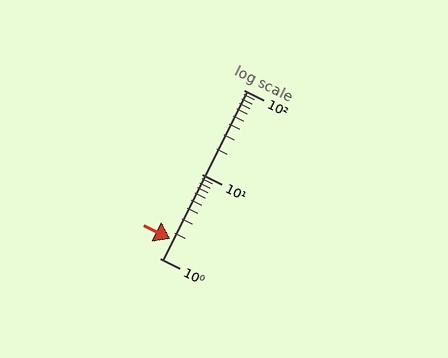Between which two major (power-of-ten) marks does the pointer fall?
The pointer is between 1 and 10.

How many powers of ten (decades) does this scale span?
The scale spans 2 decades, from 1 to 100.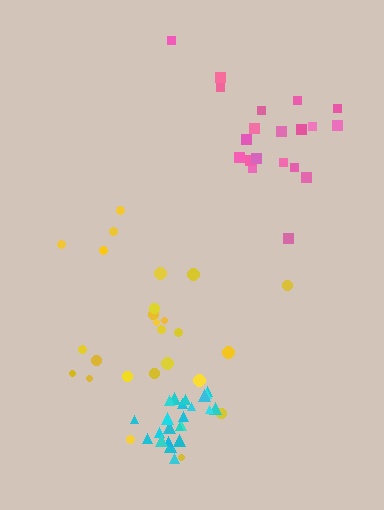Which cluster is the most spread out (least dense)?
Yellow.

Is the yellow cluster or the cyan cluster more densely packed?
Cyan.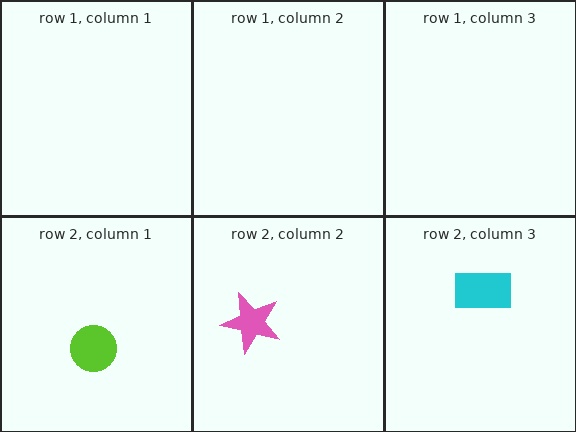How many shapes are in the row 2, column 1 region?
1.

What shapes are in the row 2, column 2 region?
The pink star.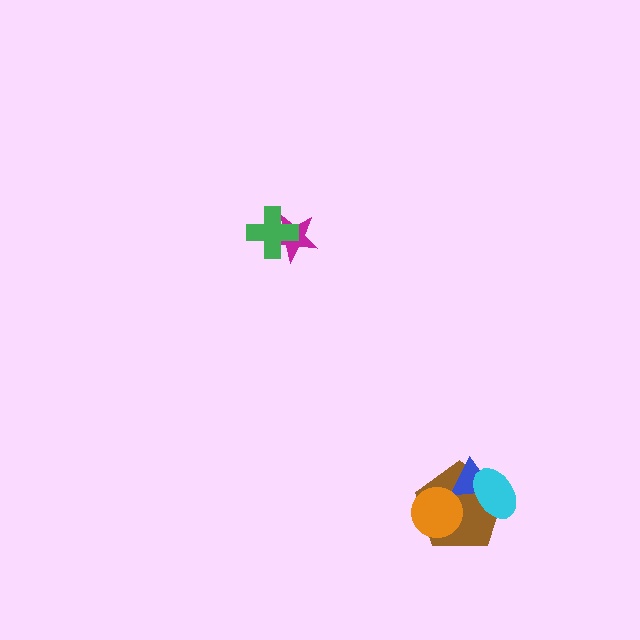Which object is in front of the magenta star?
The green cross is in front of the magenta star.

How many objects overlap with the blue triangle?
2 objects overlap with the blue triangle.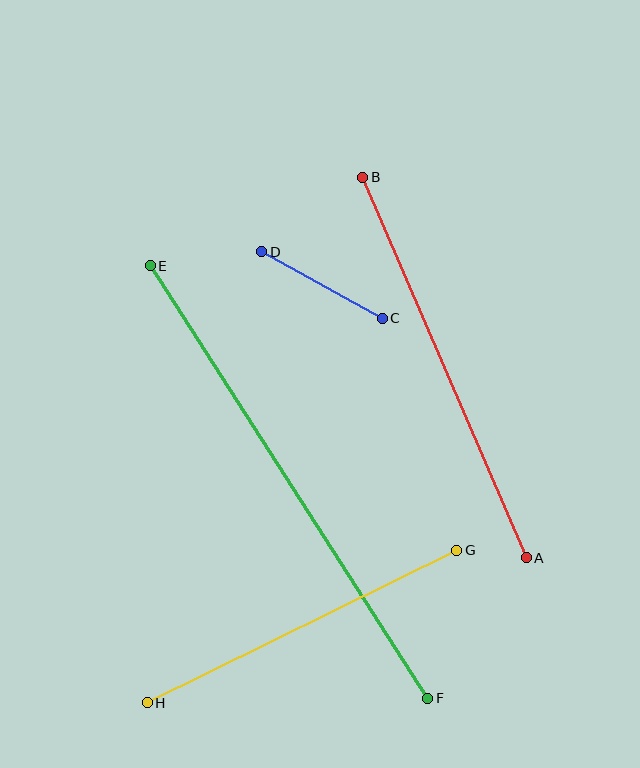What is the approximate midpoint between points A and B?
The midpoint is at approximately (445, 368) pixels.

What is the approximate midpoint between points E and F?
The midpoint is at approximately (289, 482) pixels.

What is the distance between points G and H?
The distance is approximately 345 pixels.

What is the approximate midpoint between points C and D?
The midpoint is at approximately (322, 285) pixels.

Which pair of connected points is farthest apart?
Points E and F are farthest apart.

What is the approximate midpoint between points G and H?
The midpoint is at approximately (302, 627) pixels.